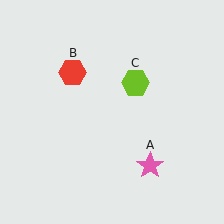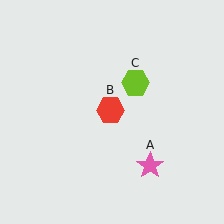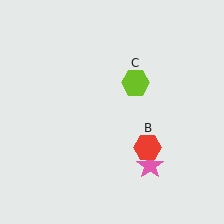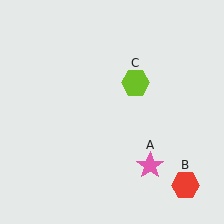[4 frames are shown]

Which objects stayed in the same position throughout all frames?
Pink star (object A) and lime hexagon (object C) remained stationary.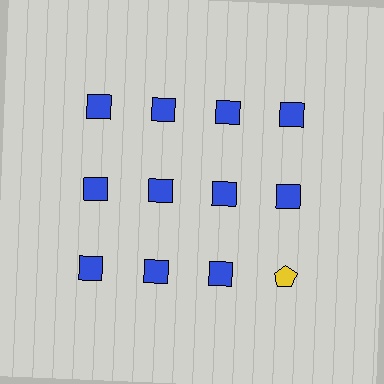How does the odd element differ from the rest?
It differs in both color (yellow instead of blue) and shape (pentagon instead of square).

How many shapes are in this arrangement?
There are 12 shapes arranged in a grid pattern.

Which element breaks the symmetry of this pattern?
The yellow pentagon in the third row, second from right column breaks the symmetry. All other shapes are blue squares.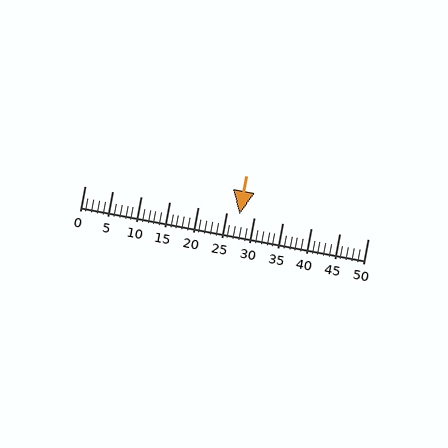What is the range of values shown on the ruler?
The ruler shows values from 0 to 50.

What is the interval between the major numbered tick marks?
The major tick marks are spaced 5 units apart.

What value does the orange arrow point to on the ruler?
The orange arrow points to approximately 27.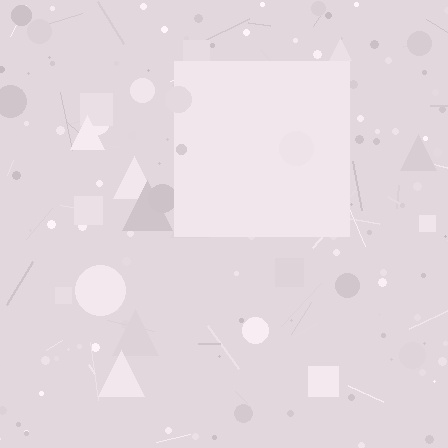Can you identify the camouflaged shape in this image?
The camouflaged shape is a square.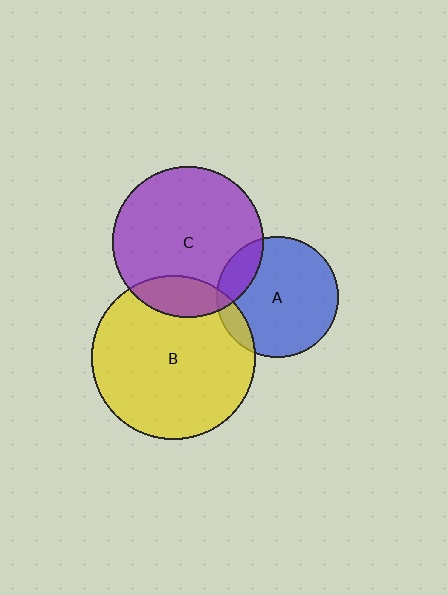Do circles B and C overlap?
Yes.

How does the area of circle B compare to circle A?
Approximately 1.8 times.